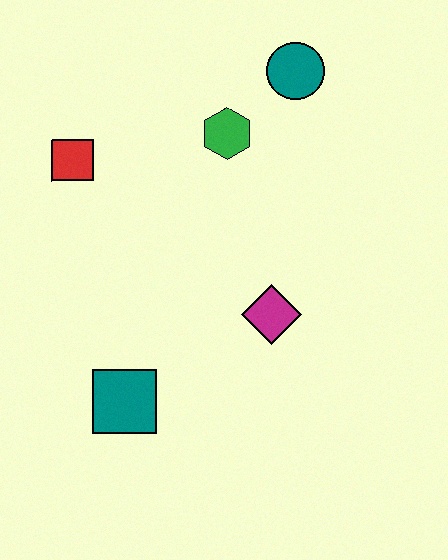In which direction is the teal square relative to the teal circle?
The teal square is below the teal circle.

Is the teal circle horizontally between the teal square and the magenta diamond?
No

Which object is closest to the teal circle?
The green hexagon is closest to the teal circle.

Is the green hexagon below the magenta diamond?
No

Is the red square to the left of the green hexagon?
Yes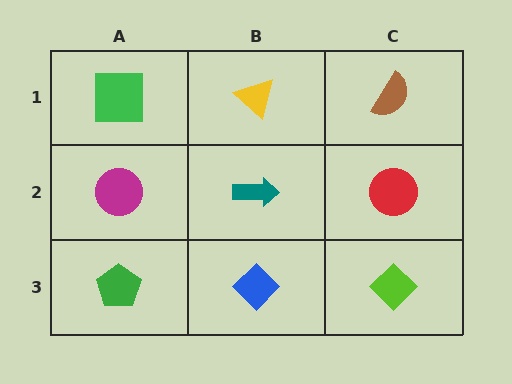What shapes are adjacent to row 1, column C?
A red circle (row 2, column C), a yellow triangle (row 1, column B).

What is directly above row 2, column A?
A green square.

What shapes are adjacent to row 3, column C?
A red circle (row 2, column C), a blue diamond (row 3, column B).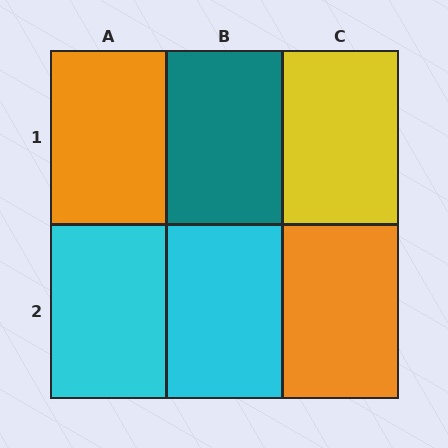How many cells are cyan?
2 cells are cyan.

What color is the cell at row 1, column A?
Orange.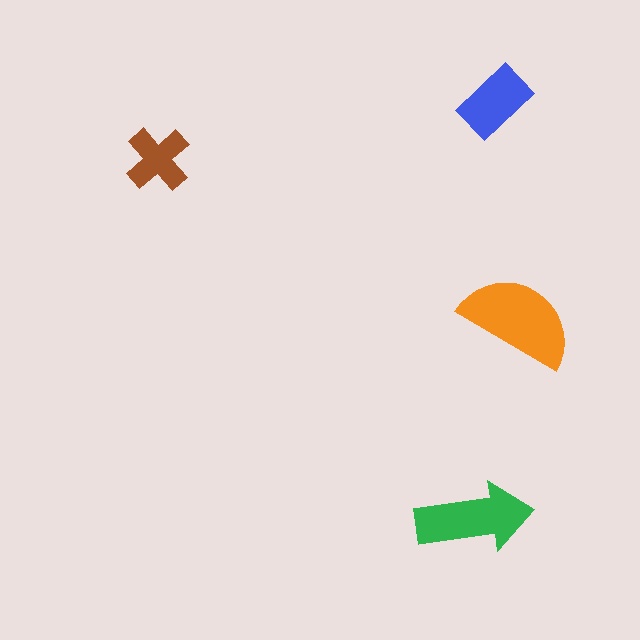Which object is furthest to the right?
The orange semicircle is rightmost.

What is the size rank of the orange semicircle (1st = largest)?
1st.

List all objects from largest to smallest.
The orange semicircle, the green arrow, the blue rectangle, the brown cross.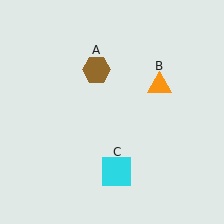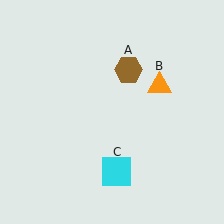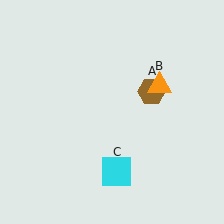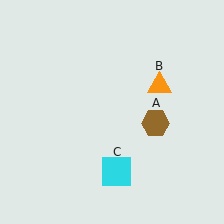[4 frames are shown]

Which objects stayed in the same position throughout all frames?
Orange triangle (object B) and cyan square (object C) remained stationary.